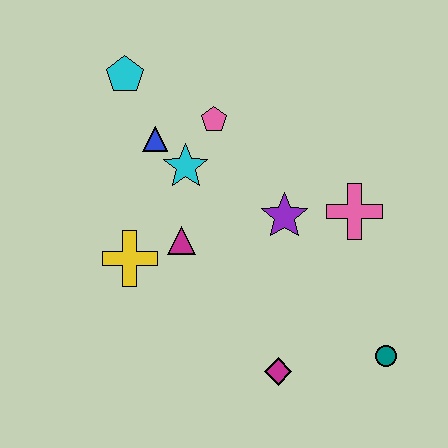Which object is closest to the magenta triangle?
The yellow cross is closest to the magenta triangle.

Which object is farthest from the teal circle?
The cyan pentagon is farthest from the teal circle.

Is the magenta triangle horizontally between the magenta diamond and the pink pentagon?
No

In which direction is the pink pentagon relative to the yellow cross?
The pink pentagon is above the yellow cross.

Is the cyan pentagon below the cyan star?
No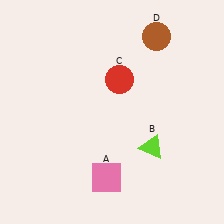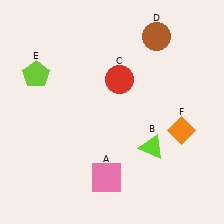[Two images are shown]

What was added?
A lime pentagon (E), an orange diamond (F) were added in Image 2.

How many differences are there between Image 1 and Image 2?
There are 2 differences between the two images.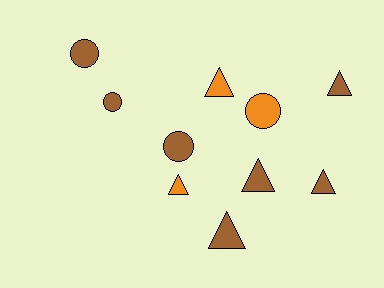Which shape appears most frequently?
Triangle, with 6 objects.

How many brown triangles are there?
There are 4 brown triangles.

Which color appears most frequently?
Brown, with 7 objects.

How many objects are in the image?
There are 10 objects.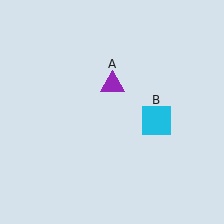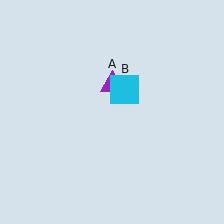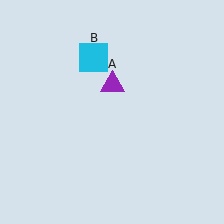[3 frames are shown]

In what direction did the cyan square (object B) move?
The cyan square (object B) moved up and to the left.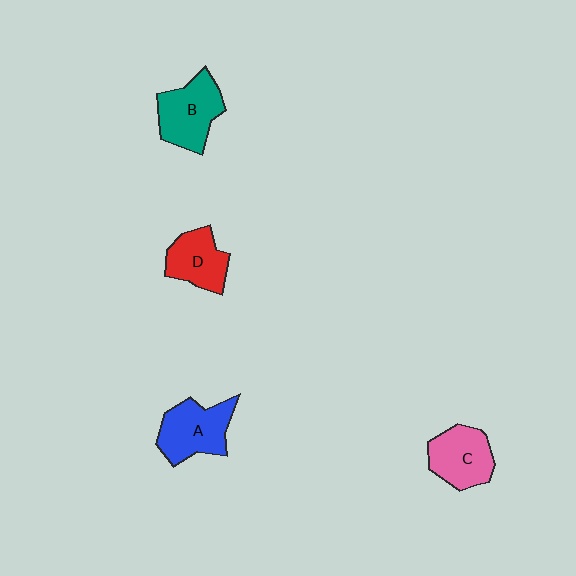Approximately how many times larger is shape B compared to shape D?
Approximately 1.2 times.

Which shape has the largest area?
Shape B (teal).